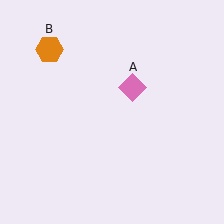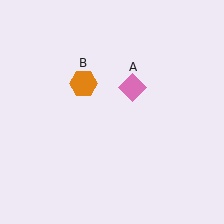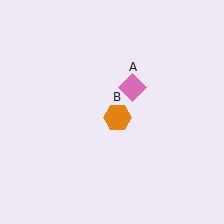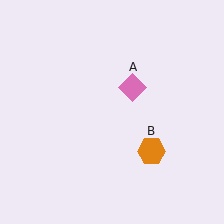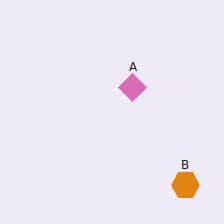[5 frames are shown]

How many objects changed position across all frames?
1 object changed position: orange hexagon (object B).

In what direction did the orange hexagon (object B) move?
The orange hexagon (object B) moved down and to the right.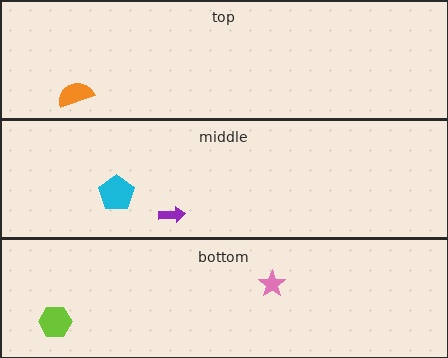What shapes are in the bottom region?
The lime hexagon, the pink star.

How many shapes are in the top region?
1.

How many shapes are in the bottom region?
2.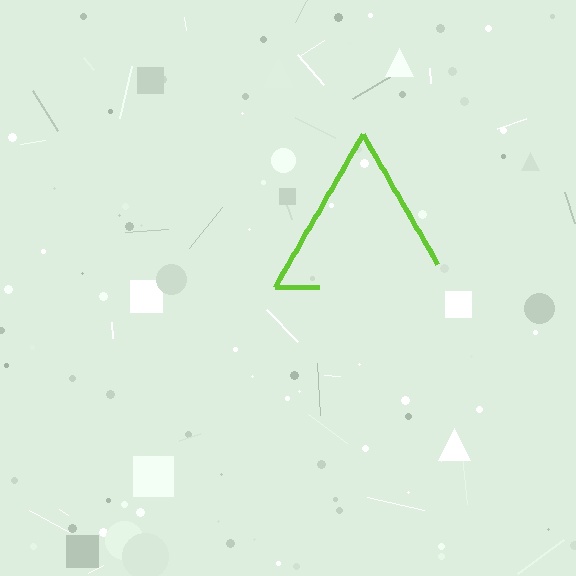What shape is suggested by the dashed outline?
The dashed outline suggests a triangle.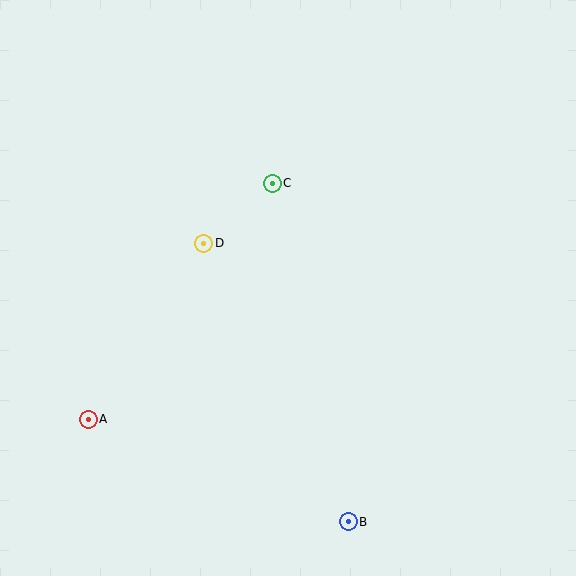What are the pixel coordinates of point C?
Point C is at (272, 183).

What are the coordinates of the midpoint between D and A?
The midpoint between D and A is at (146, 331).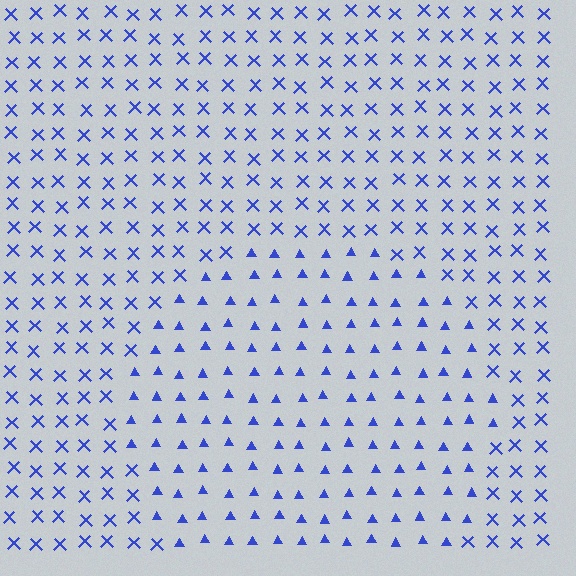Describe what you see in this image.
The image is filled with small blue elements arranged in a uniform grid. A circle-shaped region contains triangles, while the surrounding area contains X marks. The boundary is defined purely by the change in element shape.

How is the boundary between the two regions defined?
The boundary is defined by a change in element shape: triangles inside vs. X marks outside. All elements share the same color and spacing.